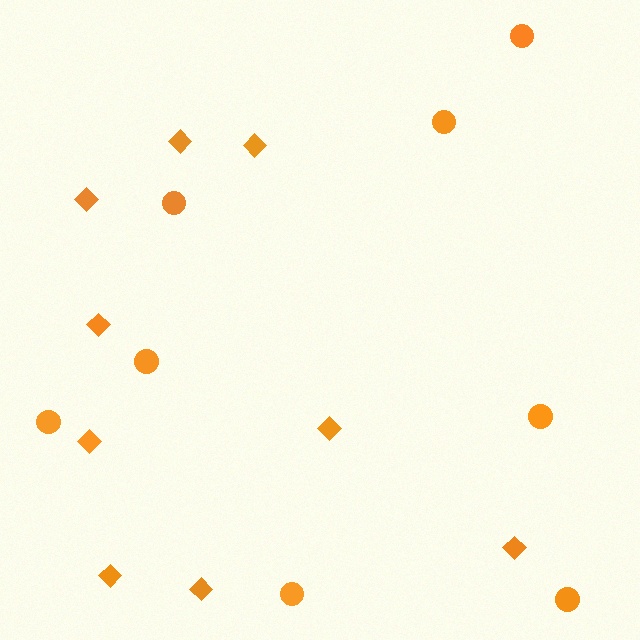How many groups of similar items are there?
There are 2 groups: one group of circles (8) and one group of diamonds (9).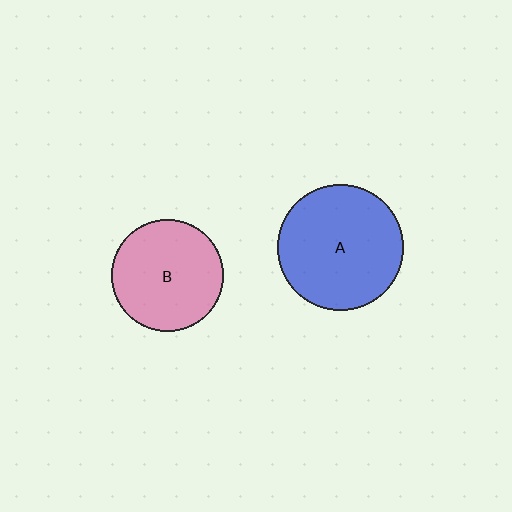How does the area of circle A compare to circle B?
Approximately 1.3 times.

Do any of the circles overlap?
No, none of the circles overlap.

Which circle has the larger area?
Circle A (blue).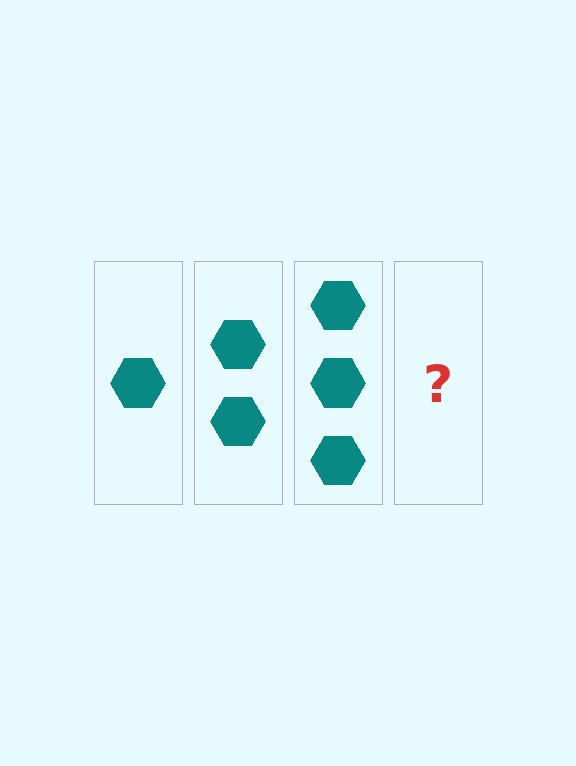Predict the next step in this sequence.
The next step is 4 hexagons.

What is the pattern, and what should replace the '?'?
The pattern is that each step adds one more hexagon. The '?' should be 4 hexagons.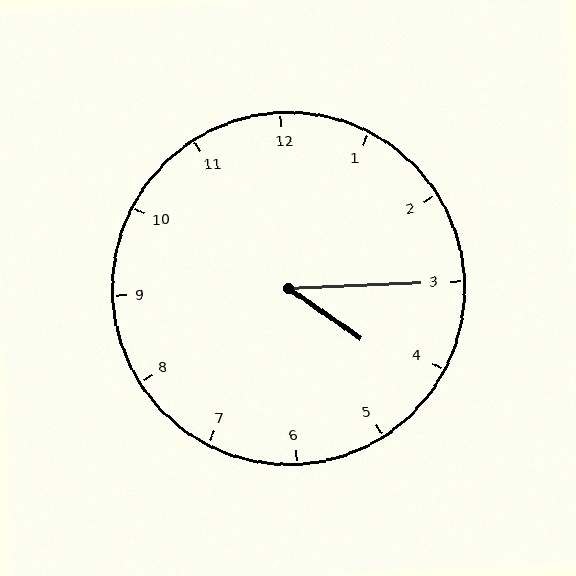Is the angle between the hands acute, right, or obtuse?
It is acute.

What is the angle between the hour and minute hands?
Approximately 38 degrees.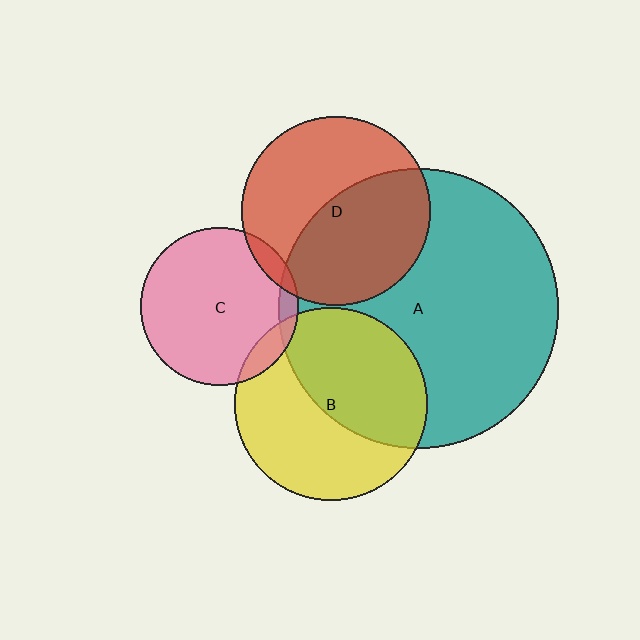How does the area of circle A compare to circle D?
Approximately 2.2 times.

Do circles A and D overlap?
Yes.